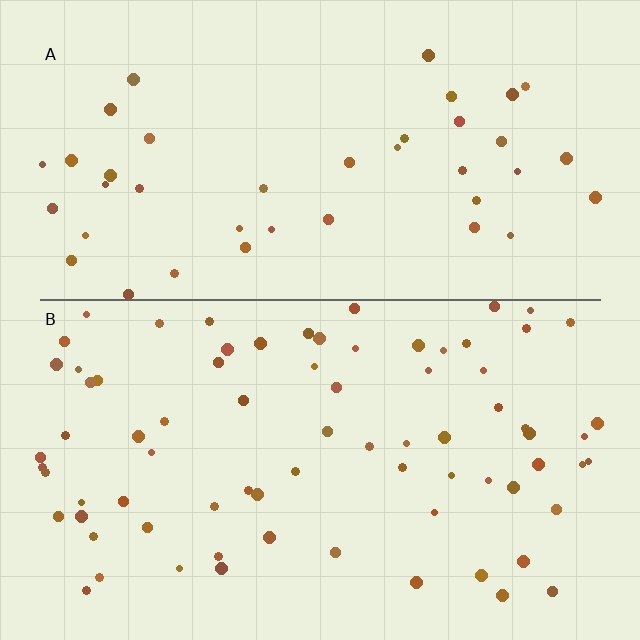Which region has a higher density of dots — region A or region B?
B (the bottom).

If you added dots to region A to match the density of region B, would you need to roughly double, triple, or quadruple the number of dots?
Approximately double.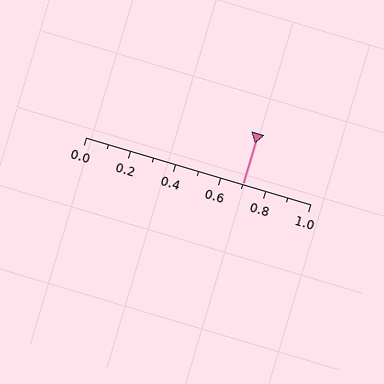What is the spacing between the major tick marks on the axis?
The major ticks are spaced 0.2 apart.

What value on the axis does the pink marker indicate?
The marker indicates approximately 0.7.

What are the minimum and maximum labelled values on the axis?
The axis runs from 0.0 to 1.0.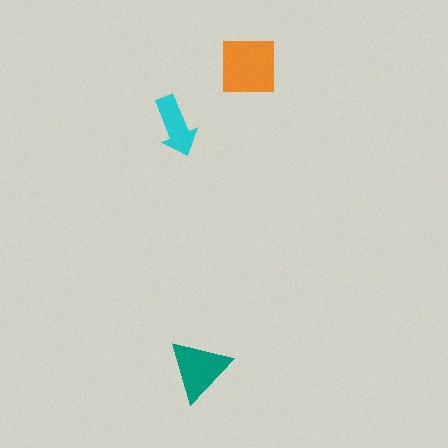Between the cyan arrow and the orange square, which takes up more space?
The orange square.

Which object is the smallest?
The cyan arrow.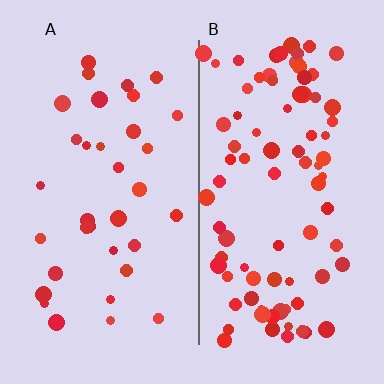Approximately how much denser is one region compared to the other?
Approximately 2.5× — region B over region A.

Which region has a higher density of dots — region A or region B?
B (the right).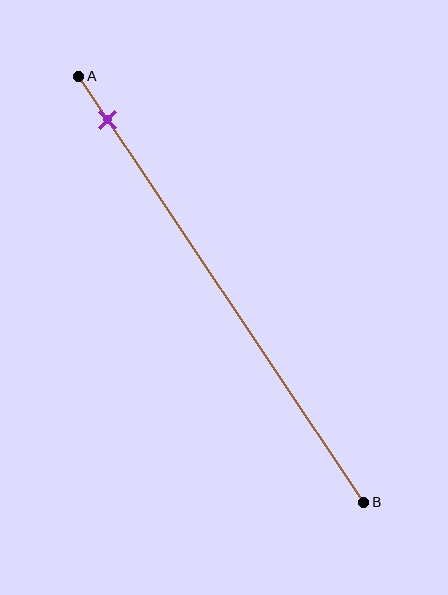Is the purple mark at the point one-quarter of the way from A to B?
No, the mark is at about 10% from A, not at the 25% one-quarter point.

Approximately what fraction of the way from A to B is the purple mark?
The purple mark is approximately 10% of the way from A to B.